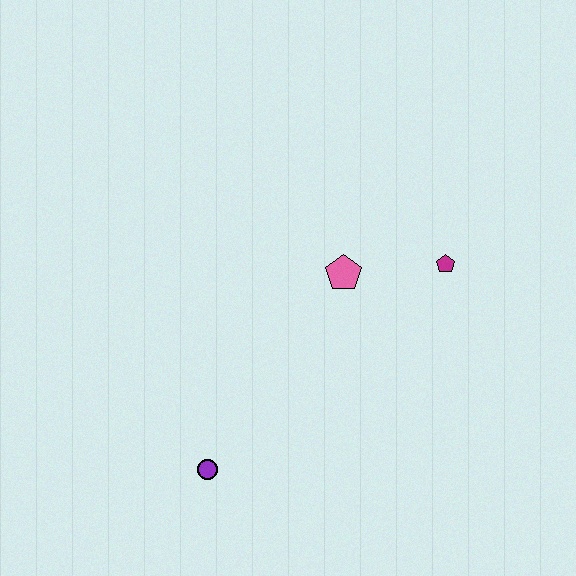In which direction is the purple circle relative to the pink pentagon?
The purple circle is below the pink pentagon.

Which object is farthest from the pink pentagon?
The purple circle is farthest from the pink pentagon.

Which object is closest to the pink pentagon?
The magenta pentagon is closest to the pink pentagon.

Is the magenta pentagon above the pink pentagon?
Yes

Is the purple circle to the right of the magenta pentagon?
No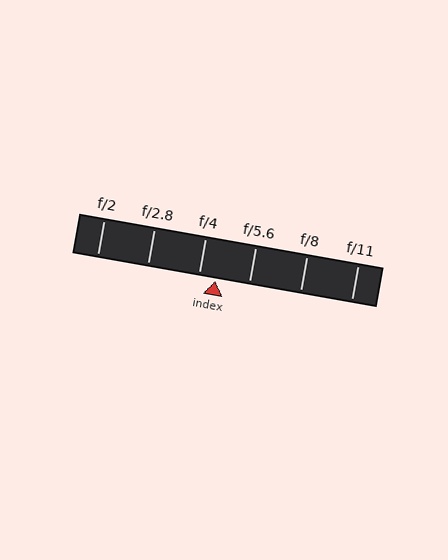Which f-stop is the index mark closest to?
The index mark is closest to f/4.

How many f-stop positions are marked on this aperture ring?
There are 6 f-stop positions marked.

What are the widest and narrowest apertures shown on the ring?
The widest aperture shown is f/2 and the narrowest is f/11.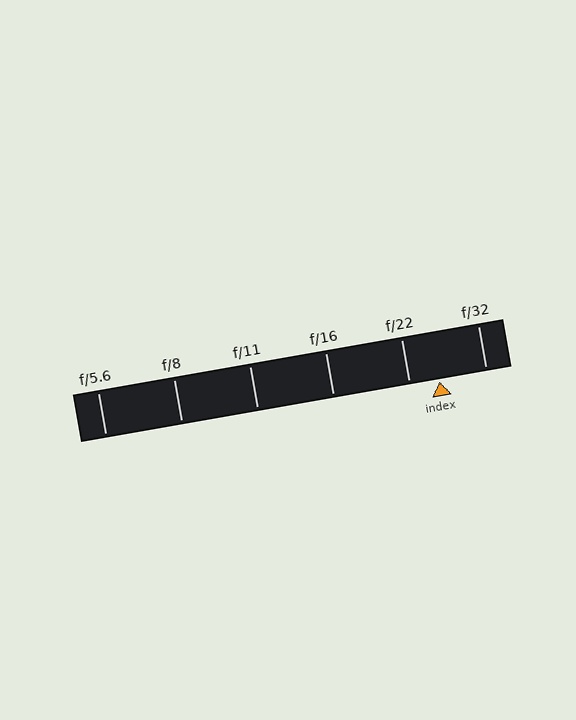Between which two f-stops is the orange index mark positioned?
The index mark is between f/22 and f/32.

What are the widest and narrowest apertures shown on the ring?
The widest aperture shown is f/5.6 and the narrowest is f/32.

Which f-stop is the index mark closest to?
The index mark is closest to f/22.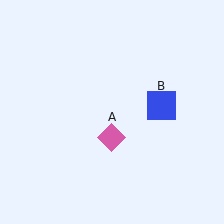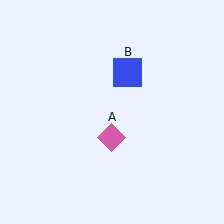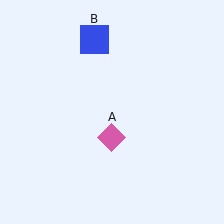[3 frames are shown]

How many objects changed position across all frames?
1 object changed position: blue square (object B).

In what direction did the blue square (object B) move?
The blue square (object B) moved up and to the left.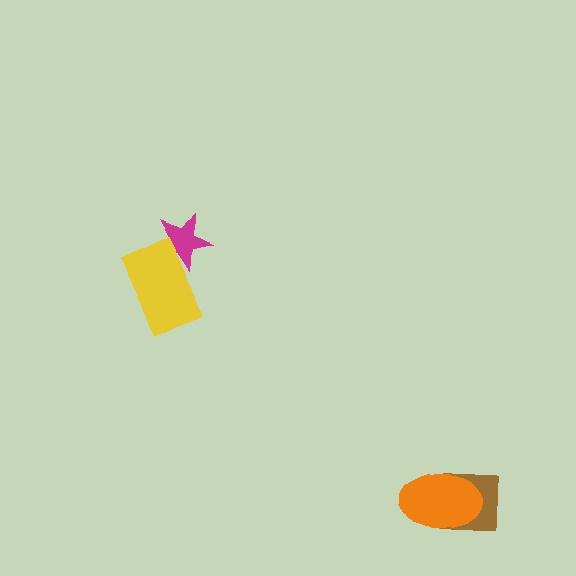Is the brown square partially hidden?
Yes, it is partially covered by another shape.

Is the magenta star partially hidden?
Yes, it is partially covered by another shape.